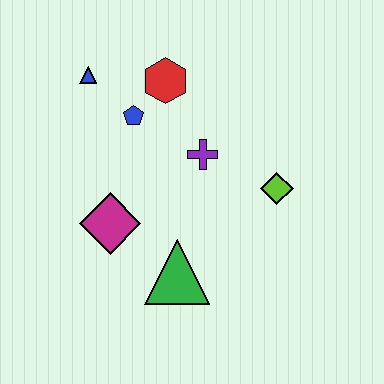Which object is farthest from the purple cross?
The blue triangle is farthest from the purple cross.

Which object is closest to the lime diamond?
The purple cross is closest to the lime diamond.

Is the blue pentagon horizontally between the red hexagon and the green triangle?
No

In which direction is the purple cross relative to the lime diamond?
The purple cross is to the left of the lime diamond.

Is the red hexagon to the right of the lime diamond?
No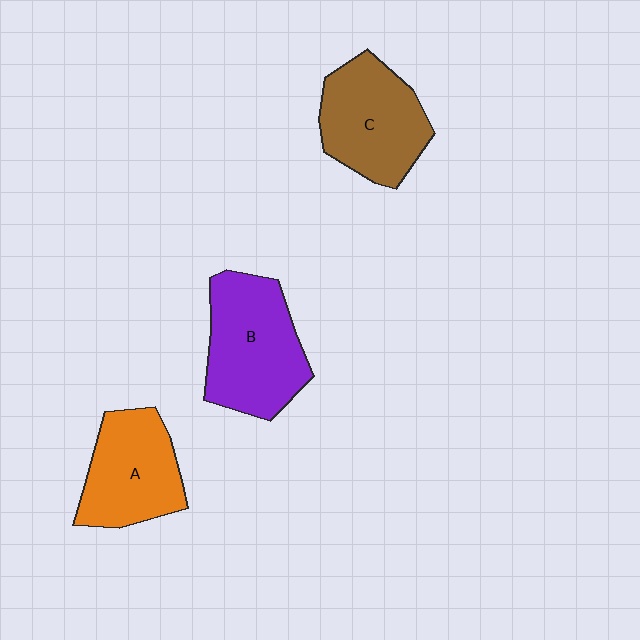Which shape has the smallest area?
Shape A (orange).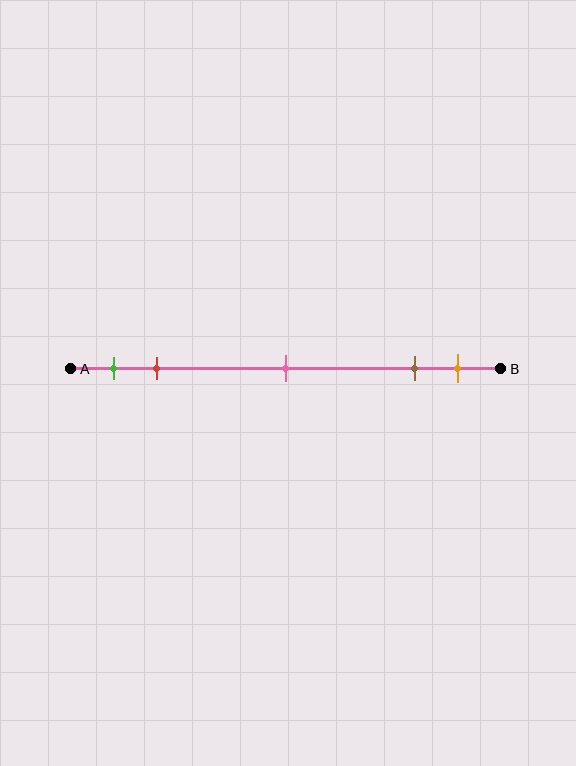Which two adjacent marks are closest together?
The brown and orange marks are the closest adjacent pair.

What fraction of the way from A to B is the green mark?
The green mark is approximately 10% (0.1) of the way from A to B.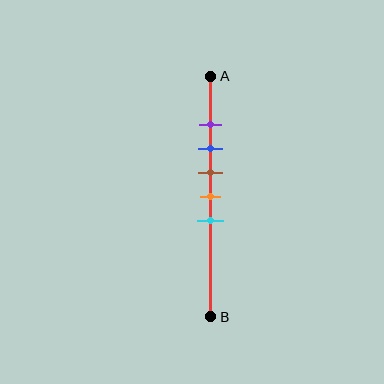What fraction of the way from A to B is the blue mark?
The blue mark is approximately 30% (0.3) of the way from A to B.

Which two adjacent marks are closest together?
The purple and blue marks are the closest adjacent pair.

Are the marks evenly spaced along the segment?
Yes, the marks are approximately evenly spaced.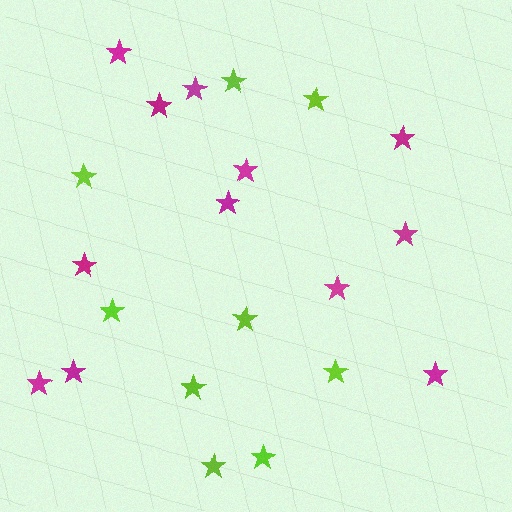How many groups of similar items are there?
There are 2 groups: one group of lime stars (9) and one group of magenta stars (12).